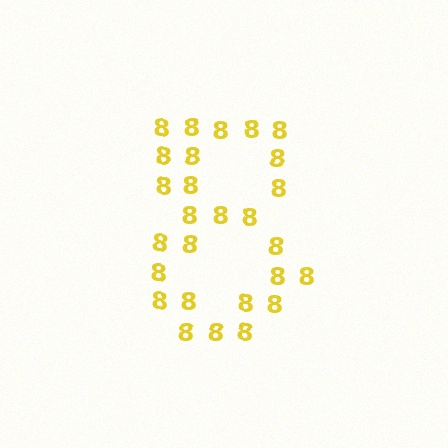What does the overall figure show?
The overall figure shows the digit 8.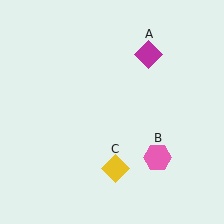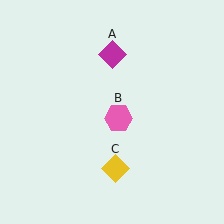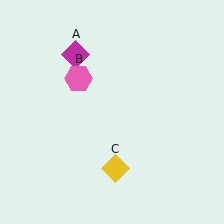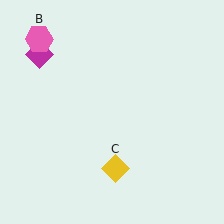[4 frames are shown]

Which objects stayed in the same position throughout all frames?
Yellow diamond (object C) remained stationary.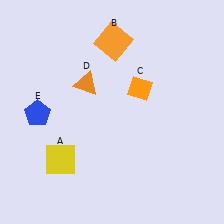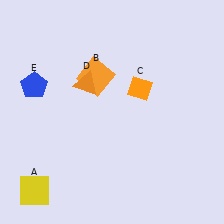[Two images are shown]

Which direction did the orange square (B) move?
The orange square (B) moved down.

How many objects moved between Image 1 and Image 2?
3 objects moved between the two images.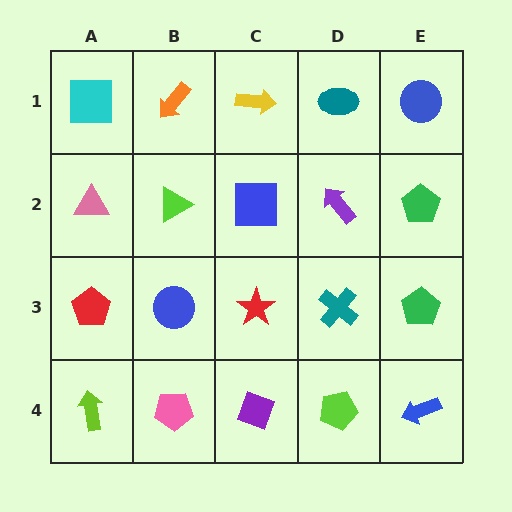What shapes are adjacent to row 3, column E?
A green pentagon (row 2, column E), a blue arrow (row 4, column E), a teal cross (row 3, column D).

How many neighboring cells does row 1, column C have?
3.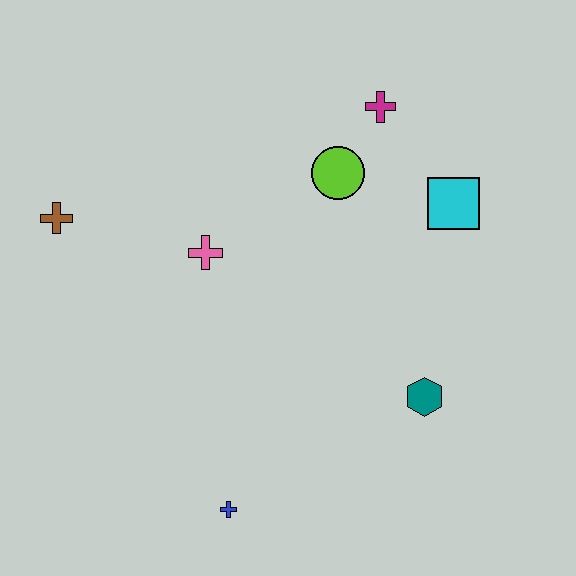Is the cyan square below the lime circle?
Yes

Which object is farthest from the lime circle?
The blue cross is farthest from the lime circle.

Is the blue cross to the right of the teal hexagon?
No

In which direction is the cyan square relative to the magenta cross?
The cyan square is below the magenta cross.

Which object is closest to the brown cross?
The pink cross is closest to the brown cross.